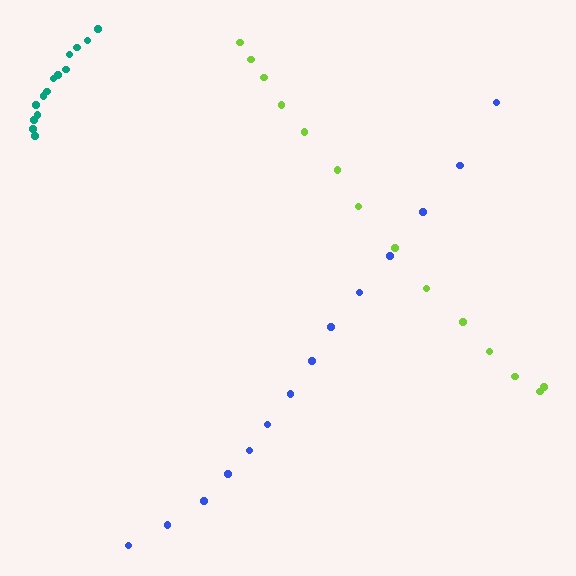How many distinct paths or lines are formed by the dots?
There are 3 distinct paths.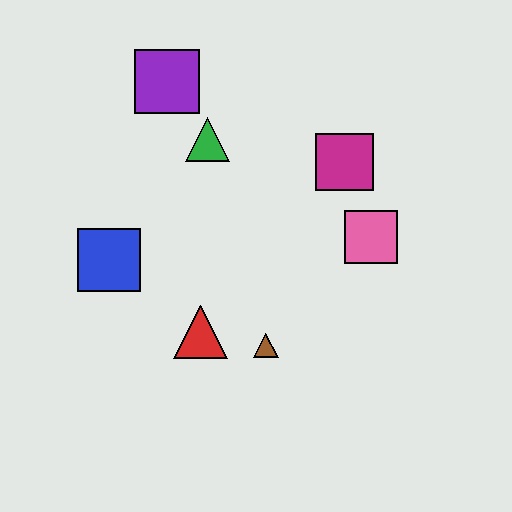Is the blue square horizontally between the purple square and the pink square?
No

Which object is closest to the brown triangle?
The red triangle is closest to the brown triangle.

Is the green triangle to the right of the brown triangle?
No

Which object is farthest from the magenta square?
The blue square is farthest from the magenta square.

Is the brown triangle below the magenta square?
Yes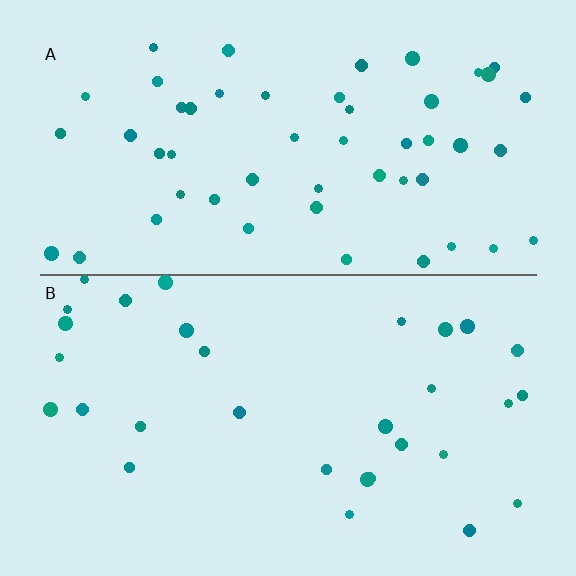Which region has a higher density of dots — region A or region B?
A (the top).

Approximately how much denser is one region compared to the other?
Approximately 1.7× — region A over region B.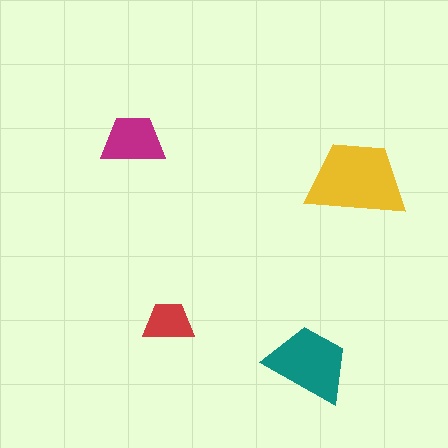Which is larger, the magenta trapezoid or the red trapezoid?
The magenta one.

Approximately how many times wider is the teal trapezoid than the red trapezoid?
About 1.5 times wider.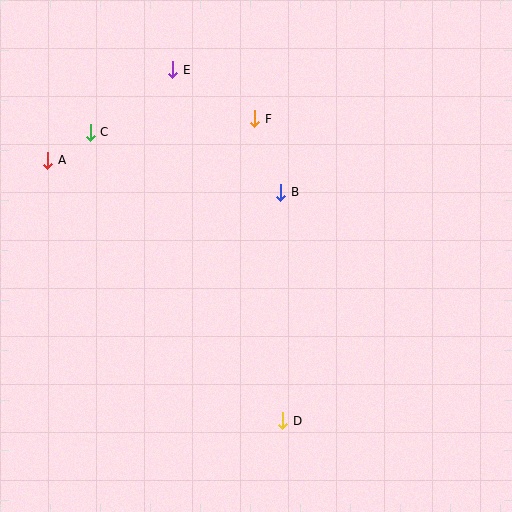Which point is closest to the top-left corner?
Point C is closest to the top-left corner.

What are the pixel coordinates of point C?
Point C is at (90, 132).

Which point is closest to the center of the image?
Point B at (281, 192) is closest to the center.